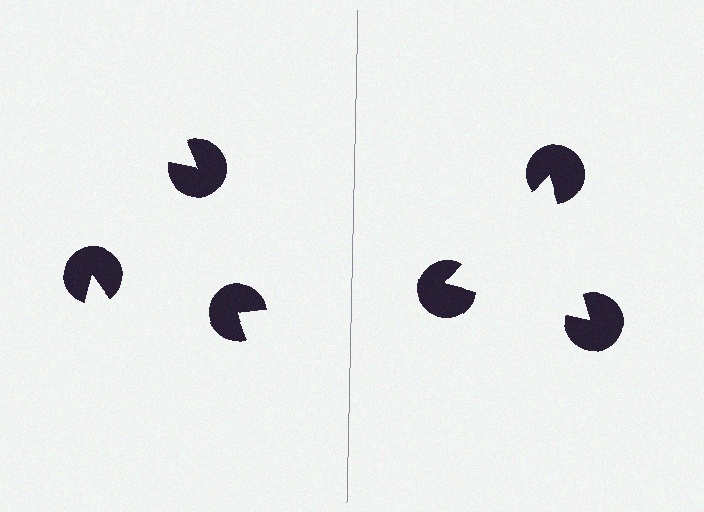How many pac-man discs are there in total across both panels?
6 — 3 on each side.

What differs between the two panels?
The pac-man discs are positioned identically on both sides; only the wedge orientations differ. On the right they align to a triangle; on the left they are misaligned.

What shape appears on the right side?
An illusory triangle.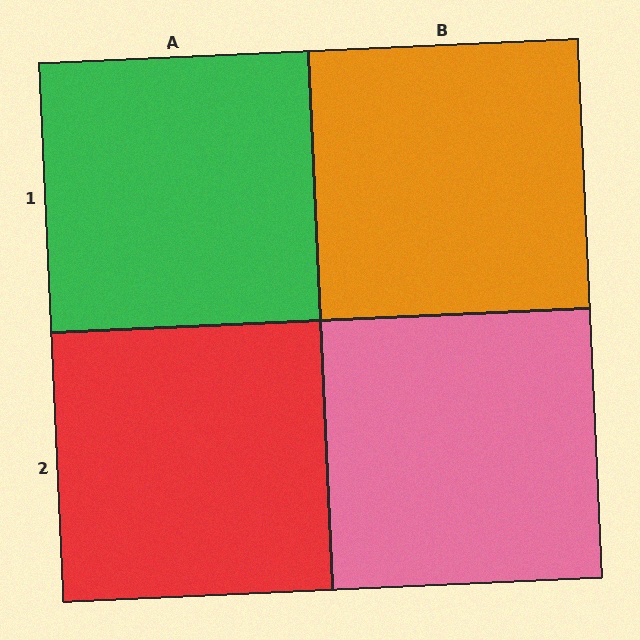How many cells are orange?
1 cell is orange.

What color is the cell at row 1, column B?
Orange.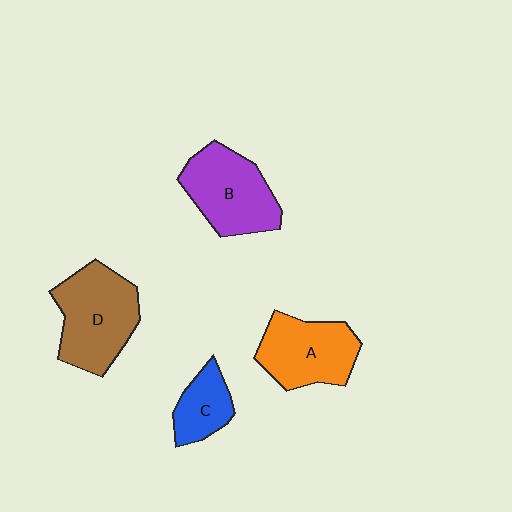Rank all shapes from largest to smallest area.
From largest to smallest: D (brown), B (purple), A (orange), C (blue).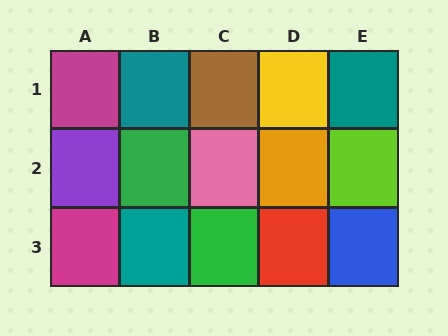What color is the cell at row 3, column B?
Teal.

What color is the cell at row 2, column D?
Orange.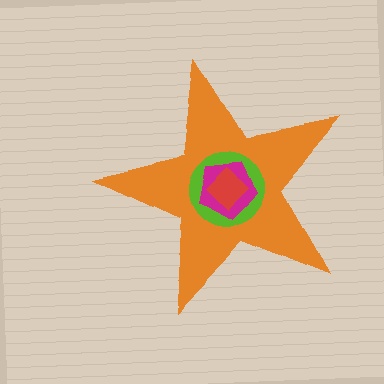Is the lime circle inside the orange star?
Yes.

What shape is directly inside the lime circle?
The magenta pentagon.